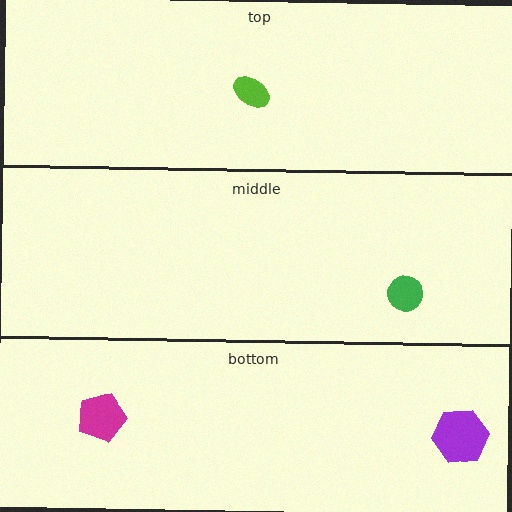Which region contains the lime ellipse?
The top region.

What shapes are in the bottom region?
The purple hexagon, the magenta pentagon.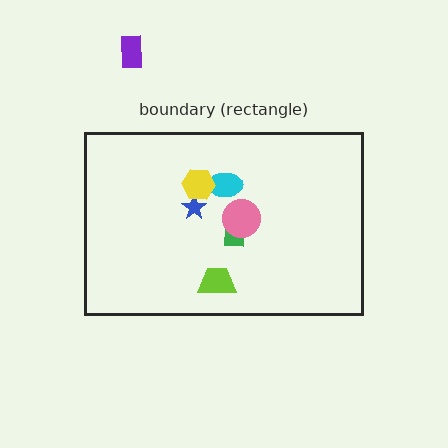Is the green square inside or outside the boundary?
Inside.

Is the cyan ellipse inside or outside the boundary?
Inside.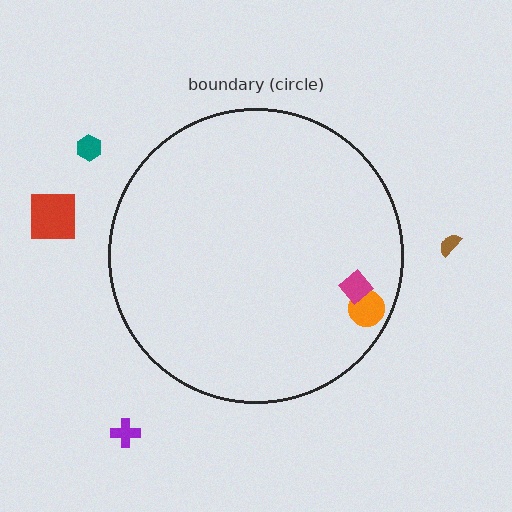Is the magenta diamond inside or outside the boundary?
Inside.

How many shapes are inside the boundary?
2 inside, 4 outside.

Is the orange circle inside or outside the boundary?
Inside.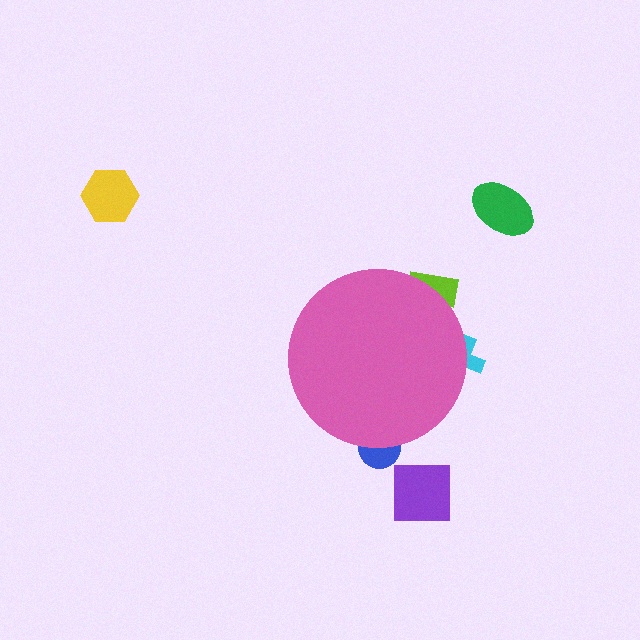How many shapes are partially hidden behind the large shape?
3 shapes are partially hidden.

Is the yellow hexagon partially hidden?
No, the yellow hexagon is fully visible.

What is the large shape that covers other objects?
A pink circle.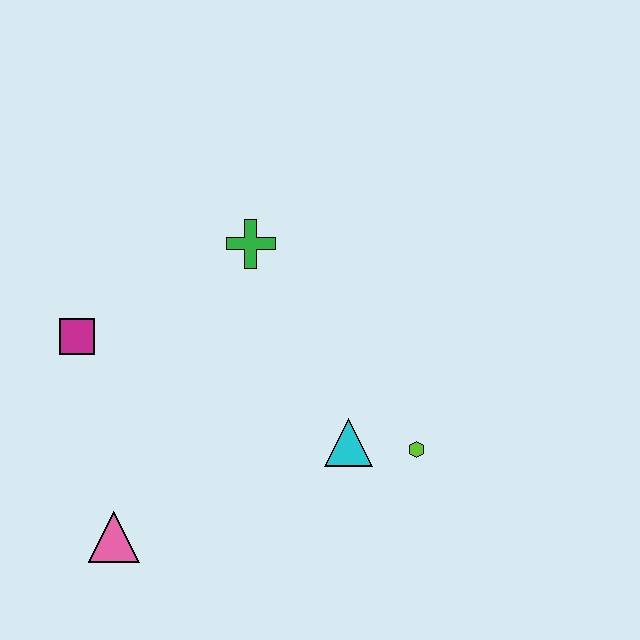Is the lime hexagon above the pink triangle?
Yes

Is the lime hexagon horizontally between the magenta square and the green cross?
No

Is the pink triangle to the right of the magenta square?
Yes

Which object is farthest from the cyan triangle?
The magenta square is farthest from the cyan triangle.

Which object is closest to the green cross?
The magenta square is closest to the green cross.